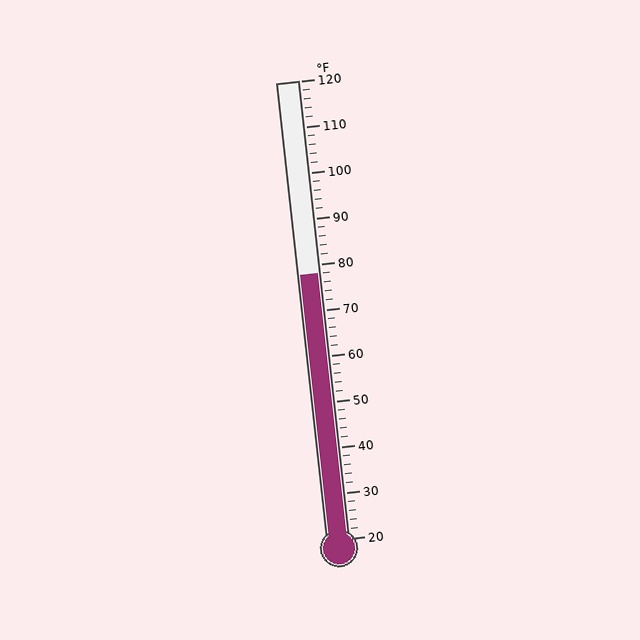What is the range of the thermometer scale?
The thermometer scale ranges from 20°F to 120°F.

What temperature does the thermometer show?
The thermometer shows approximately 78°F.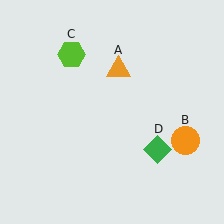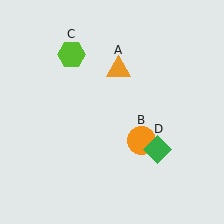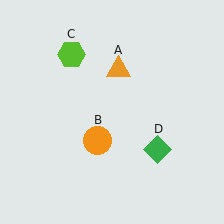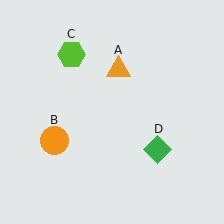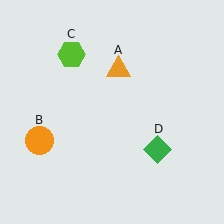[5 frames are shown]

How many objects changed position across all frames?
1 object changed position: orange circle (object B).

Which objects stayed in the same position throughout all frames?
Orange triangle (object A) and lime hexagon (object C) and green diamond (object D) remained stationary.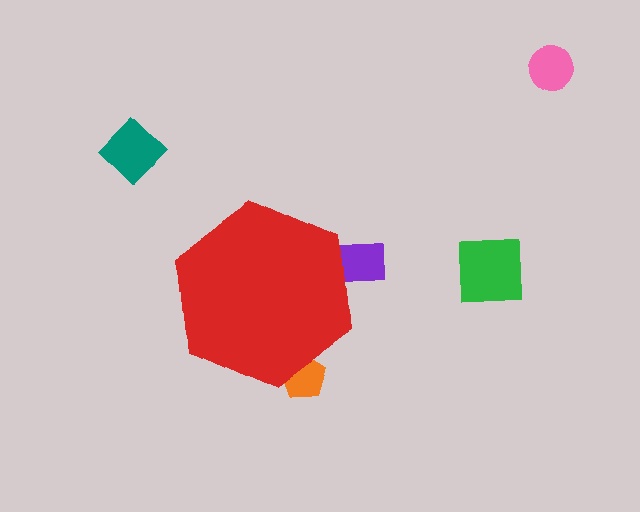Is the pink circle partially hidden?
No, the pink circle is fully visible.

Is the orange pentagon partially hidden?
Yes, the orange pentagon is partially hidden behind the red hexagon.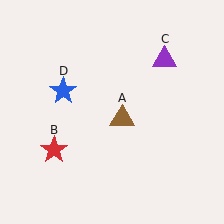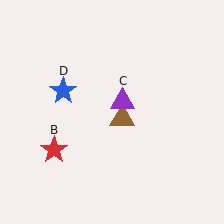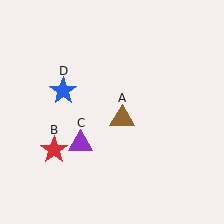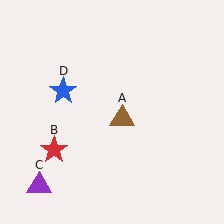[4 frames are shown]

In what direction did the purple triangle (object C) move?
The purple triangle (object C) moved down and to the left.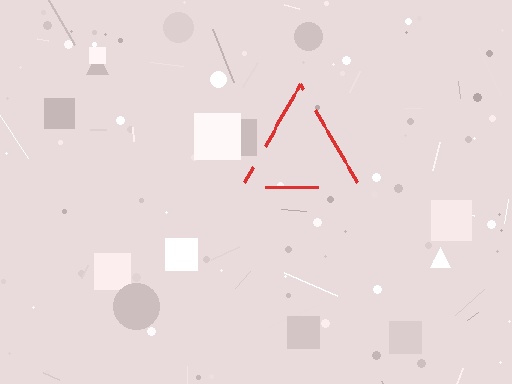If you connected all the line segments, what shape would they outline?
They would outline a triangle.